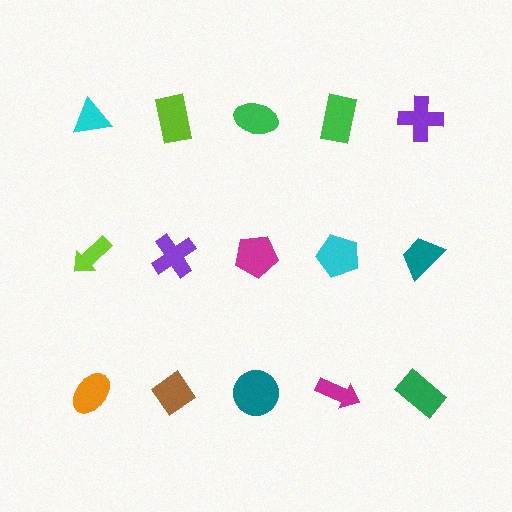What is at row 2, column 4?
A cyan pentagon.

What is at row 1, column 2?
A lime rectangle.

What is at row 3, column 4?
A magenta arrow.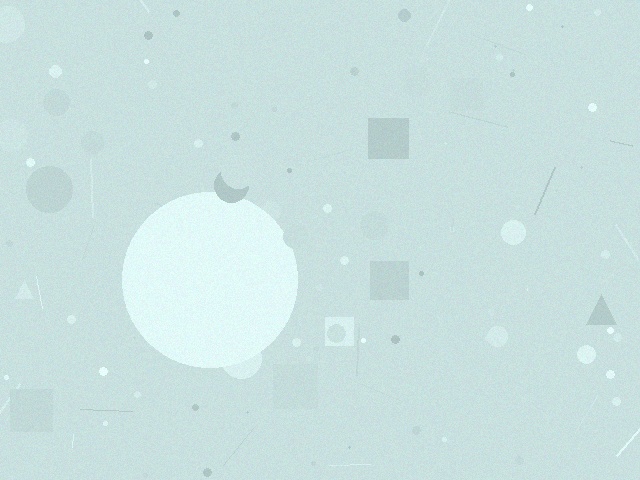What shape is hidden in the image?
A circle is hidden in the image.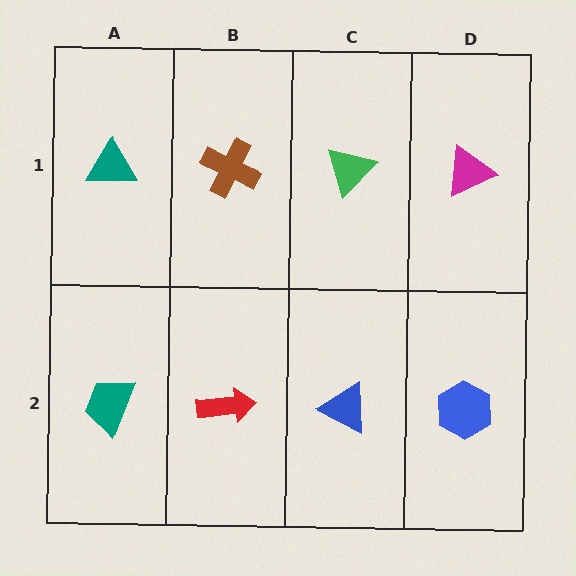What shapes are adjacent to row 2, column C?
A green triangle (row 1, column C), a red arrow (row 2, column B), a blue hexagon (row 2, column D).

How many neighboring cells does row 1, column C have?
3.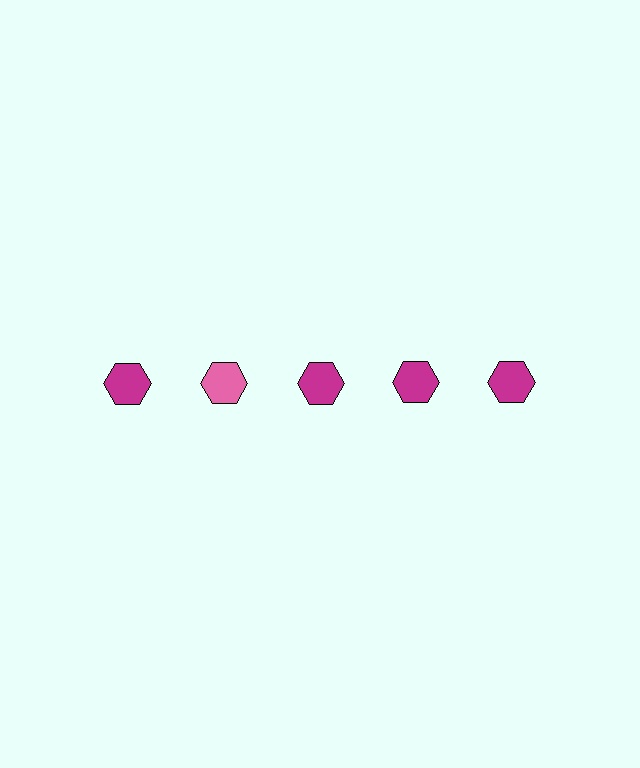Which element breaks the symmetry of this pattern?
The pink hexagon in the top row, second from left column breaks the symmetry. All other shapes are magenta hexagons.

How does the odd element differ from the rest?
It has a different color: pink instead of magenta.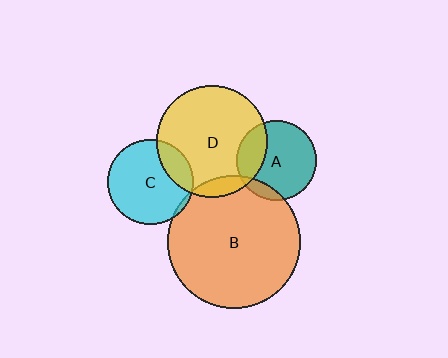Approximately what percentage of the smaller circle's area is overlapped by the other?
Approximately 20%.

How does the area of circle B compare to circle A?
Approximately 2.7 times.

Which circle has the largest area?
Circle B (orange).